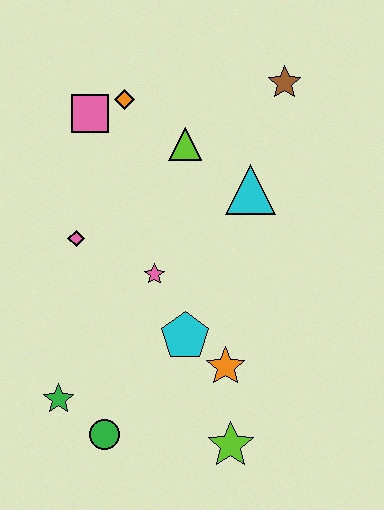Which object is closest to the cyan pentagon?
The orange star is closest to the cyan pentagon.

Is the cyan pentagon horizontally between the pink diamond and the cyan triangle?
Yes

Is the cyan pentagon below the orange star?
No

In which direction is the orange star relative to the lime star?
The orange star is above the lime star.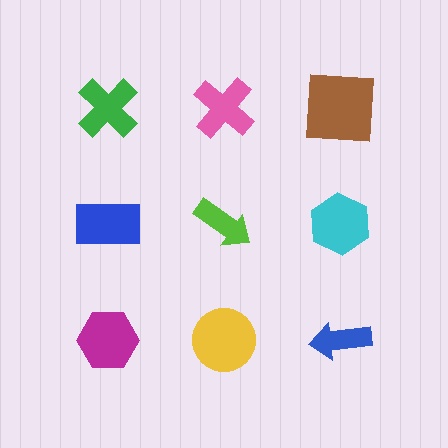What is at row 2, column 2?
A lime arrow.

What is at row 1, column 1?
A green cross.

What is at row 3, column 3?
A blue arrow.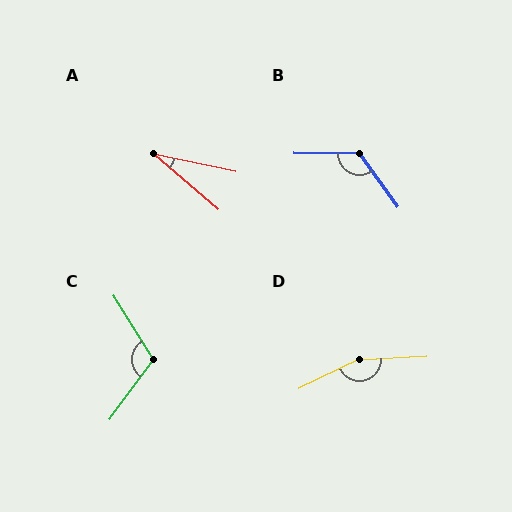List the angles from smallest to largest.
A (29°), C (111°), B (126°), D (157°).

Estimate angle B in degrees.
Approximately 126 degrees.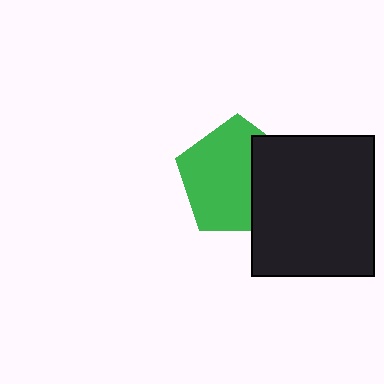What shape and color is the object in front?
The object in front is a black rectangle.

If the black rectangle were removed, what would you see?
You would see the complete green pentagon.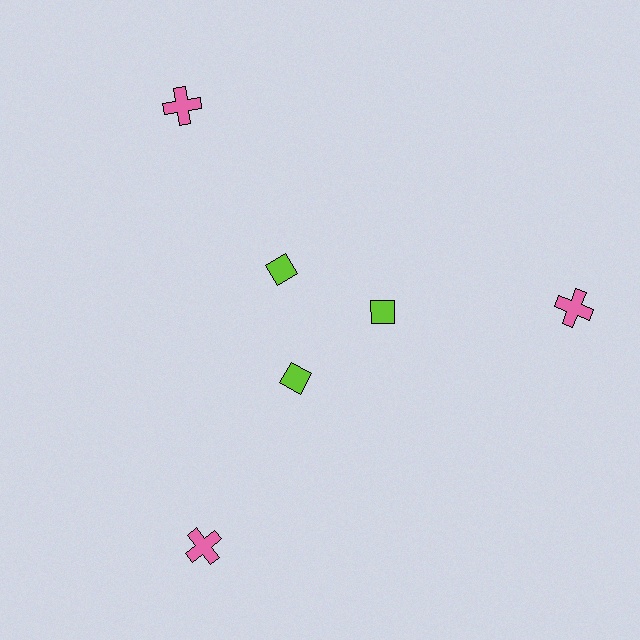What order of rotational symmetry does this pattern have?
This pattern has 3-fold rotational symmetry.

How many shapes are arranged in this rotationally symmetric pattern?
There are 6 shapes, arranged in 3 groups of 2.